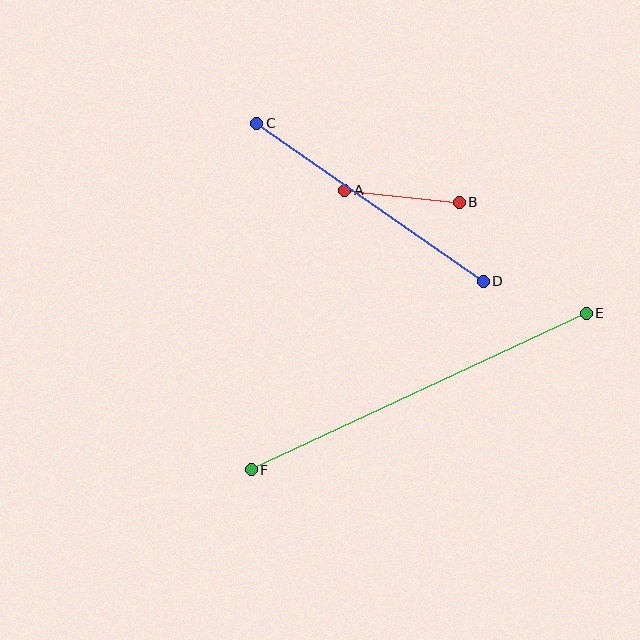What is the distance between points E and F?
The distance is approximately 370 pixels.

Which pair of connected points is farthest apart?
Points E and F are farthest apart.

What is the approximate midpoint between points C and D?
The midpoint is at approximately (370, 202) pixels.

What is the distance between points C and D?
The distance is approximately 276 pixels.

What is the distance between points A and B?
The distance is approximately 115 pixels.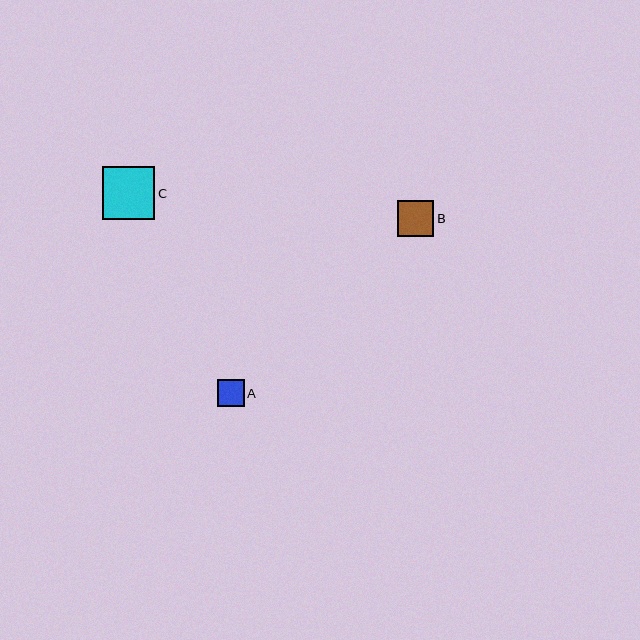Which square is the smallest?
Square A is the smallest with a size of approximately 27 pixels.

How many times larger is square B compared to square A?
Square B is approximately 1.3 times the size of square A.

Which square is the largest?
Square C is the largest with a size of approximately 53 pixels.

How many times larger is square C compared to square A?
Square C is approximately 2.0 times the size of square A.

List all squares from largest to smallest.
From largest to smallest: C, B, A.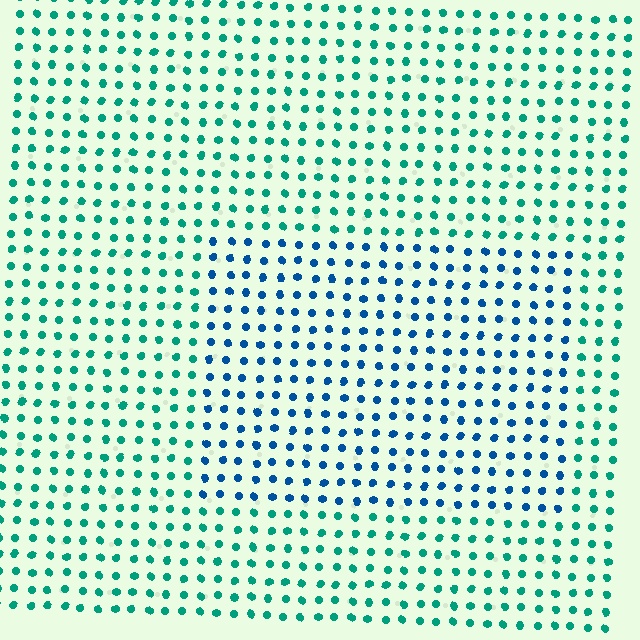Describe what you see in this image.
The image is filled with small teal elements in a uniform arrangement. A rectangle-shaped region is visible where the elements are tinted to a slightly different hue, forming a subtle color boundary.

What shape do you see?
I see a rectangle.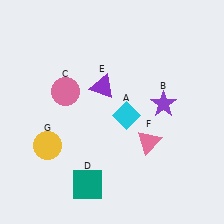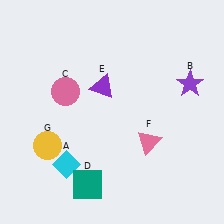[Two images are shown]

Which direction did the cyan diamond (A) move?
The cyan diamond (A) moved left.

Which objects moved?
The objects that moved are: the cyan diamond (A), the purple star (B).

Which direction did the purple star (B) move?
The purple star (B) moved right.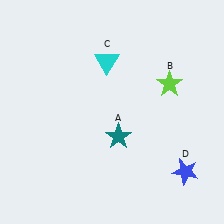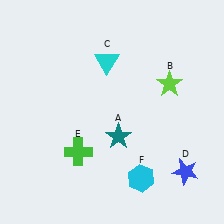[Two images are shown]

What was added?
A green cross (E), a cyan hexagon (F) were added in Image 2.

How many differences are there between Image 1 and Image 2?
There are 2 differences between the two images.